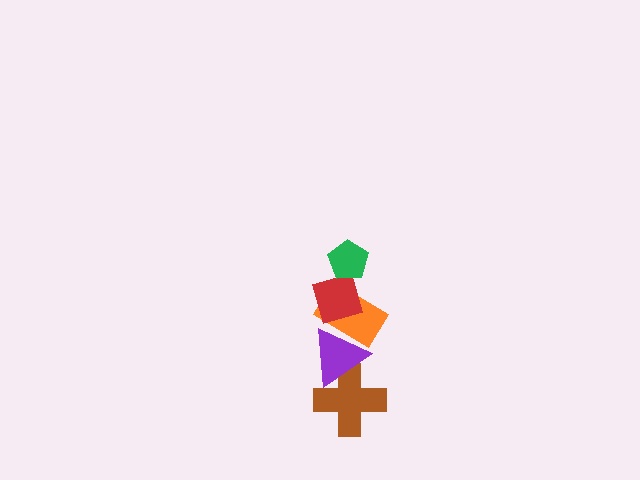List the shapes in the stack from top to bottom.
From top to bottom: the green pentagon, the red diamond, the orange rectangle, the purple triangle, the brown cross.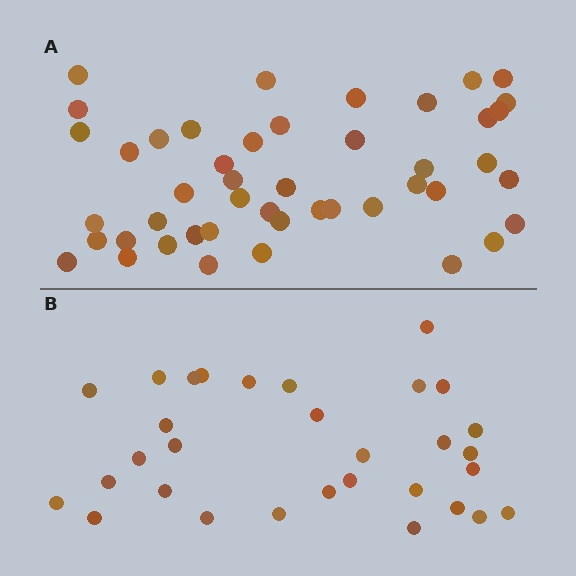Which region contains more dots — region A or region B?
Region A (the top region) has more dots.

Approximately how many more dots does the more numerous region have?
Region A has approximately 15 more dots than region B.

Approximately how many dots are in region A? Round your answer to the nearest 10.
About 50 dots. (The exact count is 46, which rounds to 50.)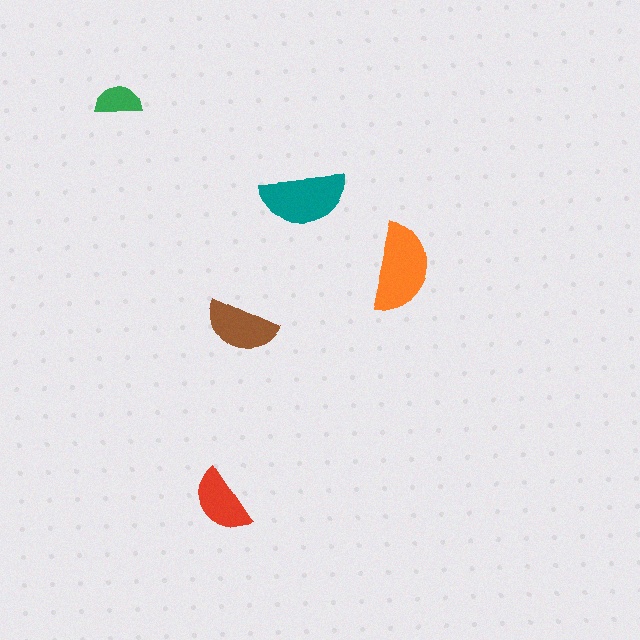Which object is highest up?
The green semicircle is topmost.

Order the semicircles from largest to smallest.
the orange one, the teal one, the brown one, the red one, the green one.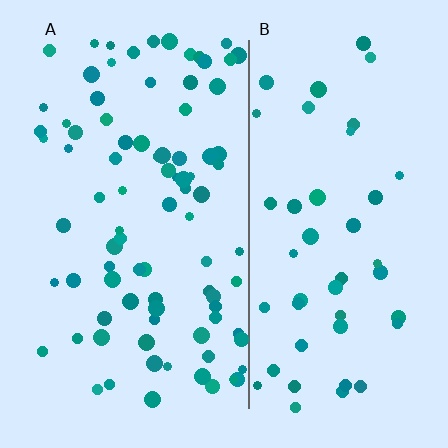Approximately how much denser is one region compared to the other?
Approximately 1.8× — region A over region B.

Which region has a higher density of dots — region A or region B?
A (the left).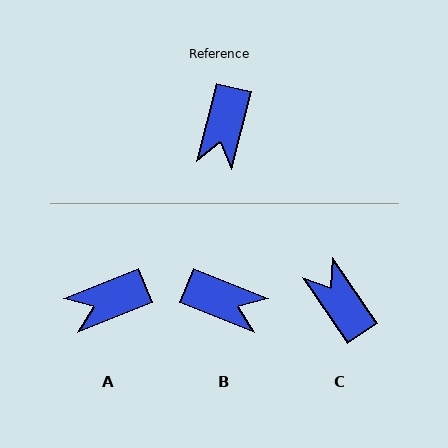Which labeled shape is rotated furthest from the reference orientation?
C, about 132 degrees away.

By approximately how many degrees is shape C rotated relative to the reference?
Approximately 132 degrees clockwise.